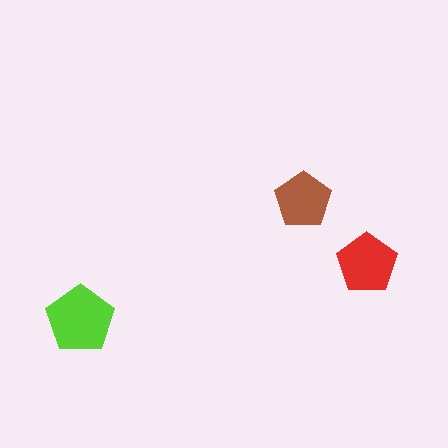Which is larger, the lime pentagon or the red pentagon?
The lime one.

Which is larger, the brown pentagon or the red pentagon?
The red one.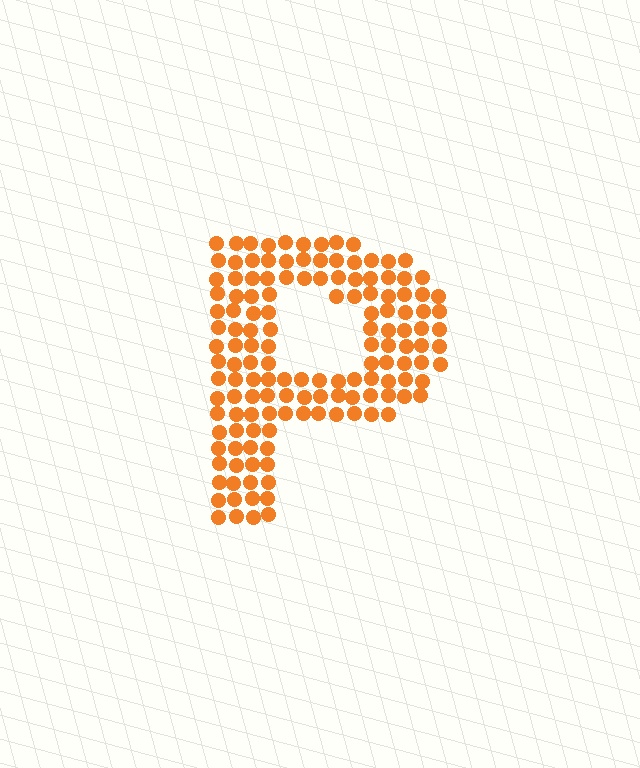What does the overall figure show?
The overall figure shows the letter P.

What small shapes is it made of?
It is made of small circles.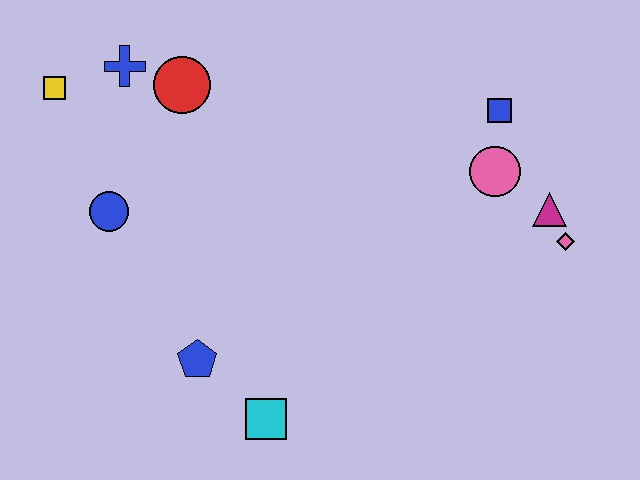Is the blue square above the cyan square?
Yes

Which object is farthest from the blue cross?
The pink diamond is farthest from the blue cross.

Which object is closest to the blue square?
The pink circle is closest to the blue square.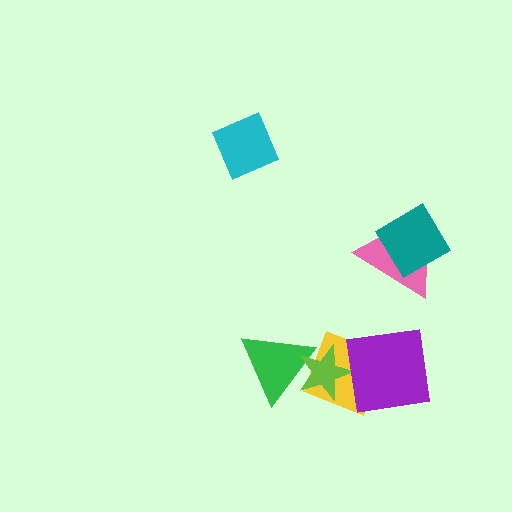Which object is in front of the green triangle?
The lime star is in front of the green triangle.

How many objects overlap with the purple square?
1 object overlaps with the purple square.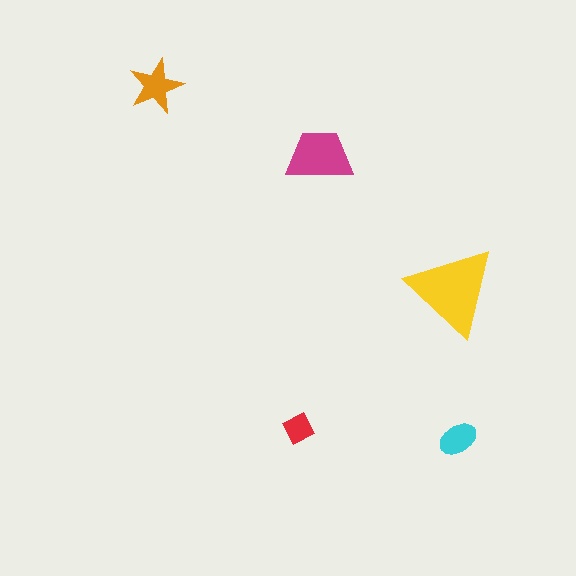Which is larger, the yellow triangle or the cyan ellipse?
The yellow triangle.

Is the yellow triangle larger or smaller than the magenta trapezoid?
Larger.